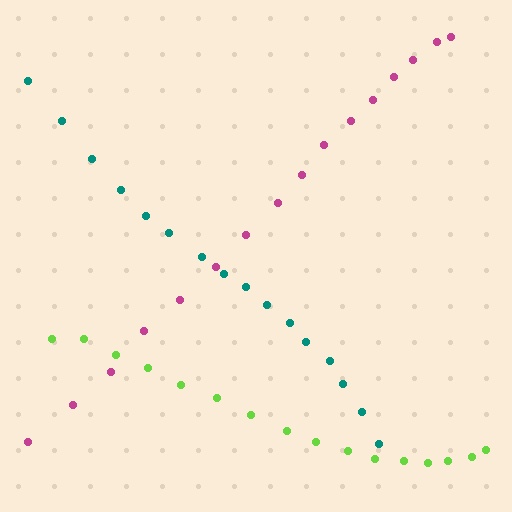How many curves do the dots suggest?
There are 3 distinct paths.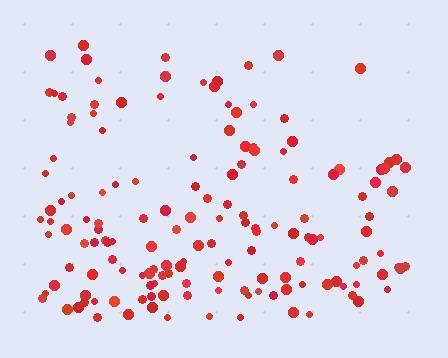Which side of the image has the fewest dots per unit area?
The top.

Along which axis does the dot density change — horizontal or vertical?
Vertical.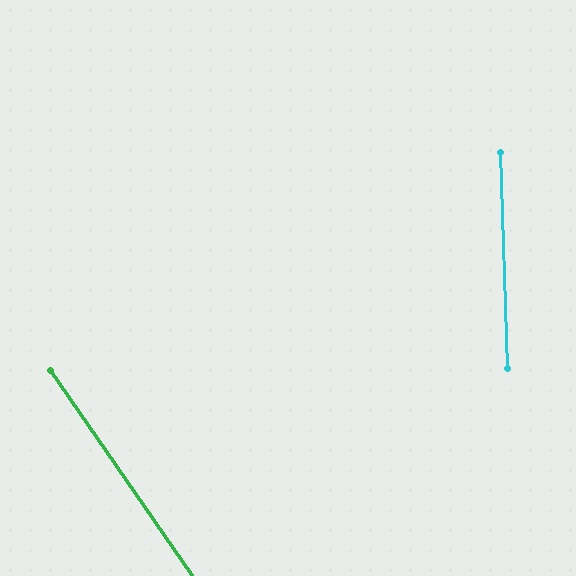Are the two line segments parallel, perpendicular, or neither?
Neither parallel nor perpendicular — they differ by about 33°.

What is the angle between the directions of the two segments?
Approximately 33 degrees.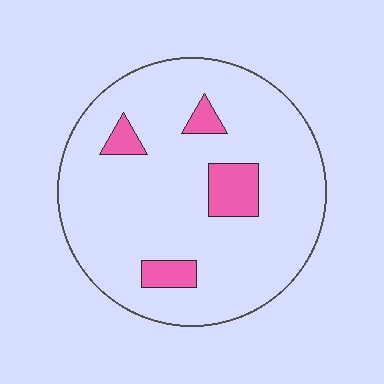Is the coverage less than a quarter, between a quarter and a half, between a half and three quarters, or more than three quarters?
Less than a quarter.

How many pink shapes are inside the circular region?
4.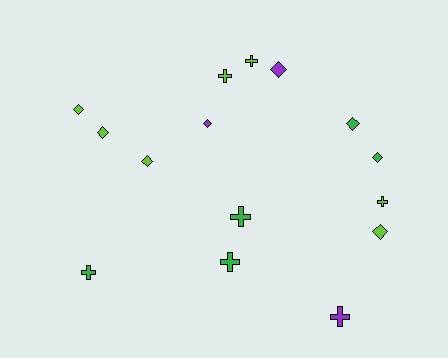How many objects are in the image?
There are 15 objects.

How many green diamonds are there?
There are 2 green diamonds.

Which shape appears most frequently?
Diamond, with 8 objects.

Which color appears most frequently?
Lime, with 7 objects.